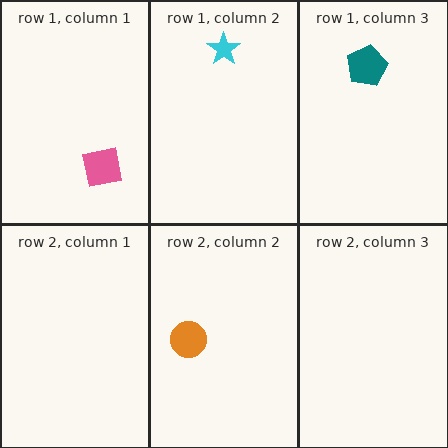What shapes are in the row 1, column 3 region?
The teal pentagon.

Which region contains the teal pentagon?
The row 1, column 3 region.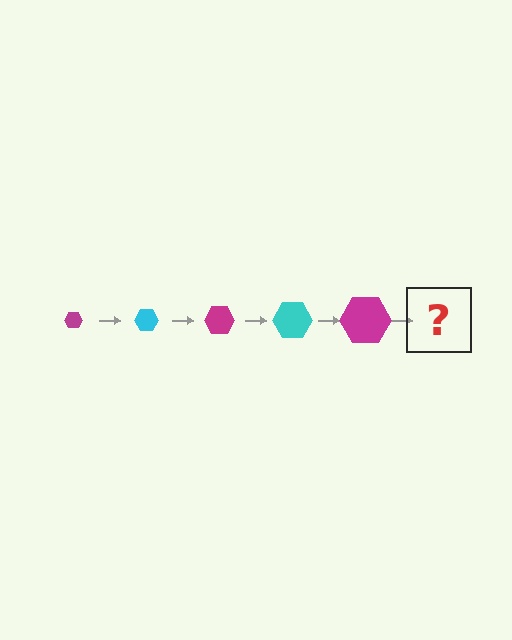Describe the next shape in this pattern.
It should be a cyan hexagon, larger than the previous one.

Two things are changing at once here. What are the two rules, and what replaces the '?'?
The two rules are that the hexagon grows larger each step and the color cycles through magenta and cyan. The '?' should be a cyan hexagon, larger than the previous one.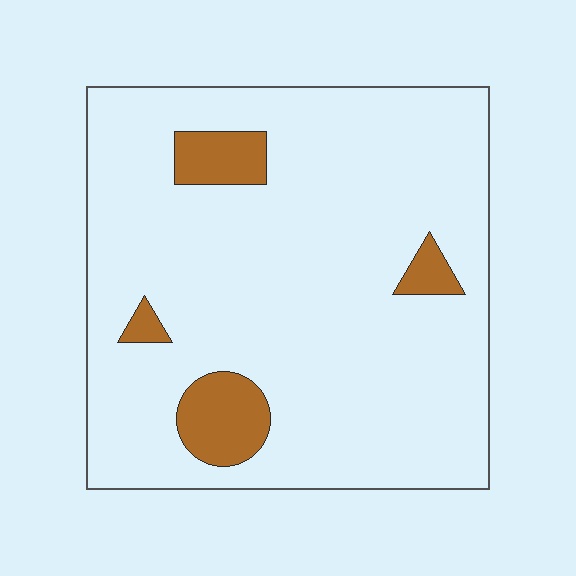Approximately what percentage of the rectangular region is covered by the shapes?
Approximately 10%.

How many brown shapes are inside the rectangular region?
4.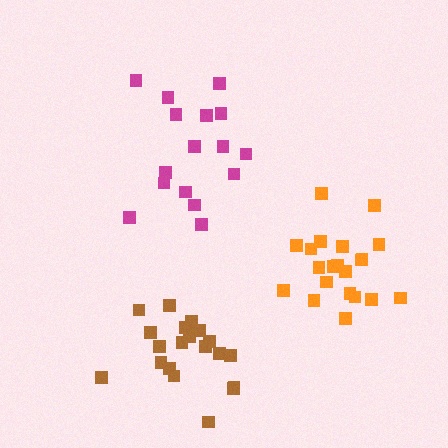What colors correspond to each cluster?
The clusters are colored: magenta, brown, orange.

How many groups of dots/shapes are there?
There are 3 groups.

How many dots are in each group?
Group 1: 16 dots, Group 2: 21 dots, Group 3: 21 dots (58 total).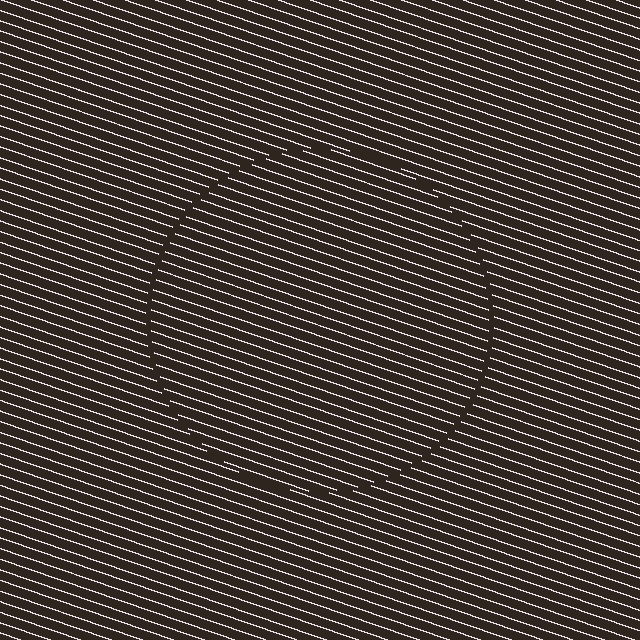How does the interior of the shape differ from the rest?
The interior of the shape contains the same grating, shifted by half a period — the contour is defined by the phase discontinuity where line-ends from the inner and outer gratings abut.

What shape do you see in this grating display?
An illusory circle. The interior of the shape contains the same grating, shifted by half a period — the contour is defined by the phase discontinuity where line-ends from the inner and outer gratings abut.